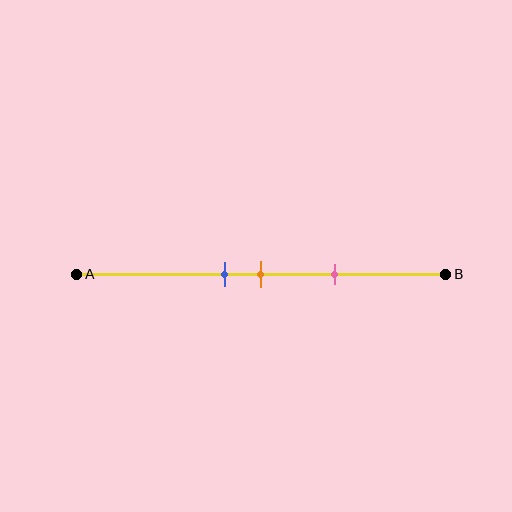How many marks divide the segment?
There are 3 marks dividing the segment.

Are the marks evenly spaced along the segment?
Yes, the marks are approximately evenly spaced.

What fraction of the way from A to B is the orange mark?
The orange mark is approximately 50% (0.5) of the way from A to B.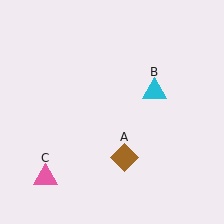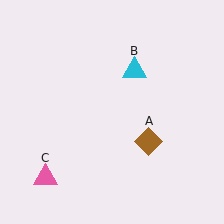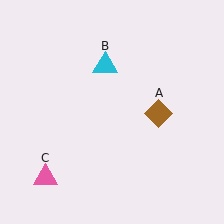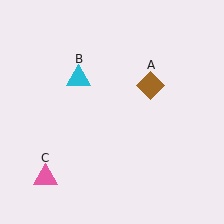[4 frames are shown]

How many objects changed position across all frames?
2 objects changed position: brown diamond (object A), cyan triangle (object B).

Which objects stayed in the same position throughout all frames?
Pink triangle (object C) remained stationary.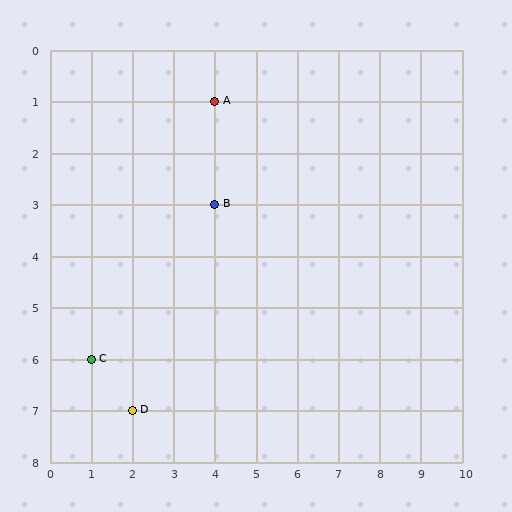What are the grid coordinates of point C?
Point C is at grid coordinates (1, 6).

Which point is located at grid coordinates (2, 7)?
Point D is at (2, 7).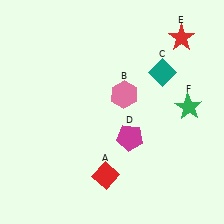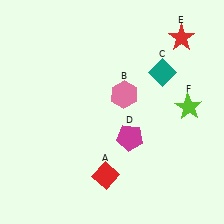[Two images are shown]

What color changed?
The star (F) changed from green in Image 1 to lime in Image 2.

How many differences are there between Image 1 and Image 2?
There is 1 difference between the two images.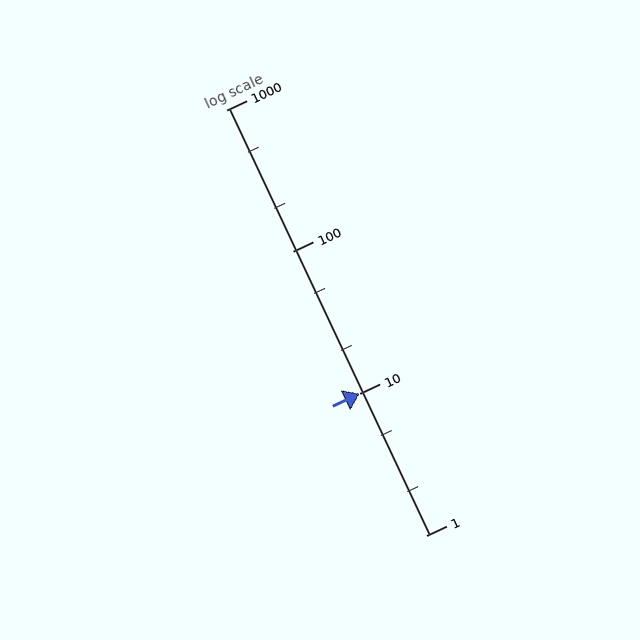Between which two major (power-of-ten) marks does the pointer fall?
The pointer is between 10 and 100.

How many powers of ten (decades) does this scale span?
The scale spans 3 decades, from 1 to 1000.